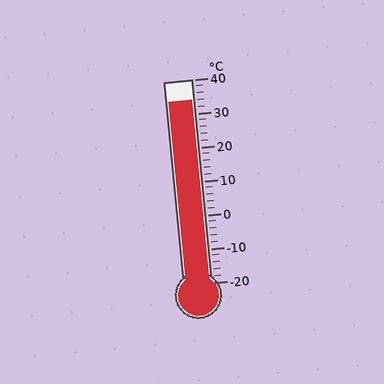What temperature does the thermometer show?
The thermometer shows approximately 34°C.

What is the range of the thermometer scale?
The thermometer scale ranges from -20°C to 40°C.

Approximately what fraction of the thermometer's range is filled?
The thermometer is filled to approximately 90% of its range.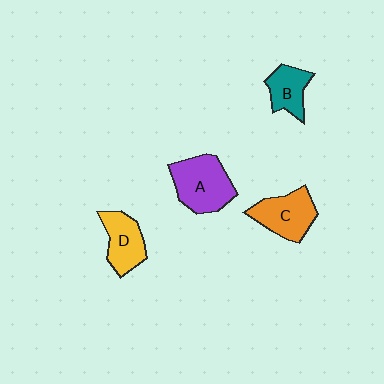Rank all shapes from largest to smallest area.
From largest to smallest: A (purple), C (orange), D (yellow), B (teal).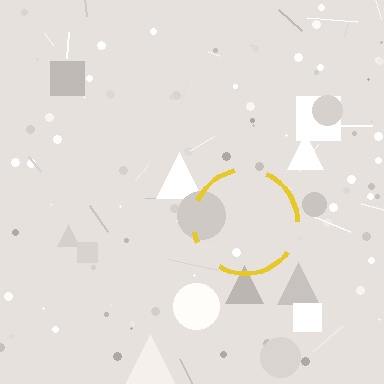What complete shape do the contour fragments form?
The contour fragments form a circle.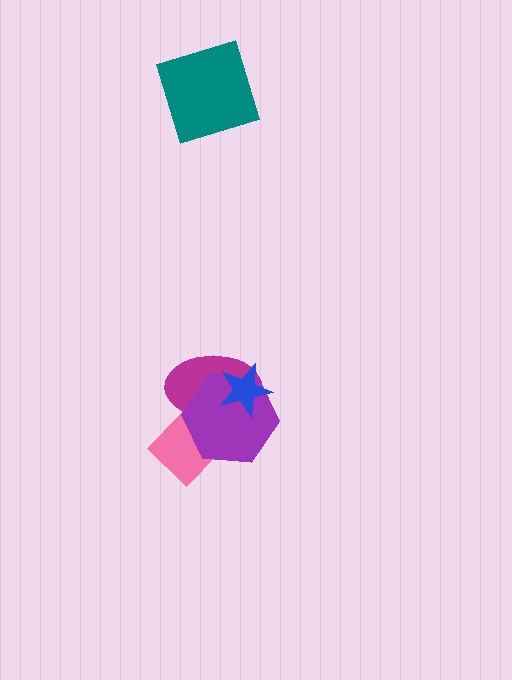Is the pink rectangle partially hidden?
Yes, it is partially covered by another shape.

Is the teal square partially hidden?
No, no other shape covers it.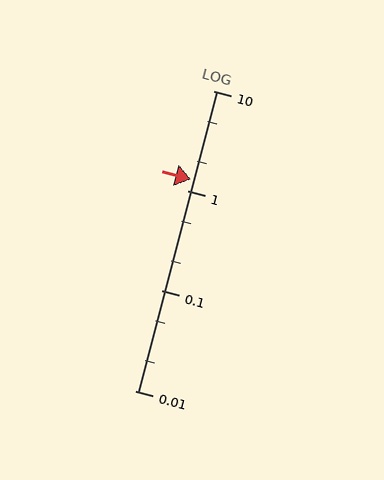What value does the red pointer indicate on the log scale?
The pointer indicates approximately 1.3.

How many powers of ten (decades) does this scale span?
The scale spans 3 decades, from 0.01 to 10.